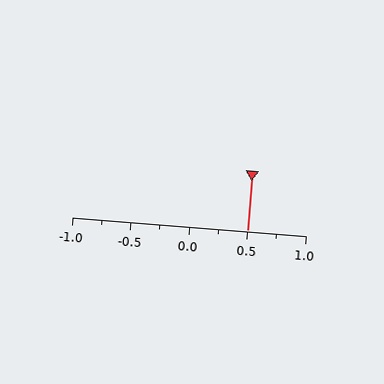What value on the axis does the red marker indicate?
The marker indicates approximately 0.5.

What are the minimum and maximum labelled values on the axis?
The axis runs from -1.0 to 1.0.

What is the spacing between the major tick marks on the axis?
The major ticks are spaced 0.5 apart.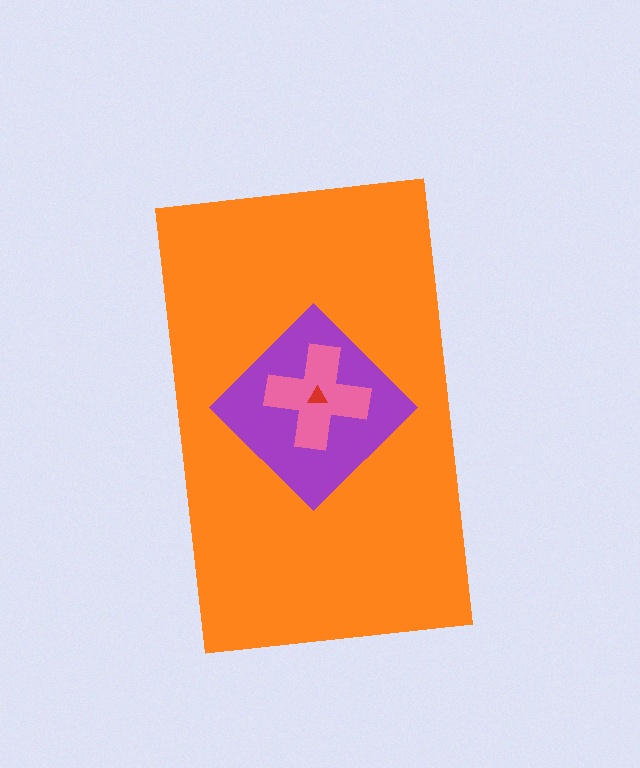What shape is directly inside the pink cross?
The red triangle.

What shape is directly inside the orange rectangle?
The purple diamond.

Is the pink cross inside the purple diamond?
Yes.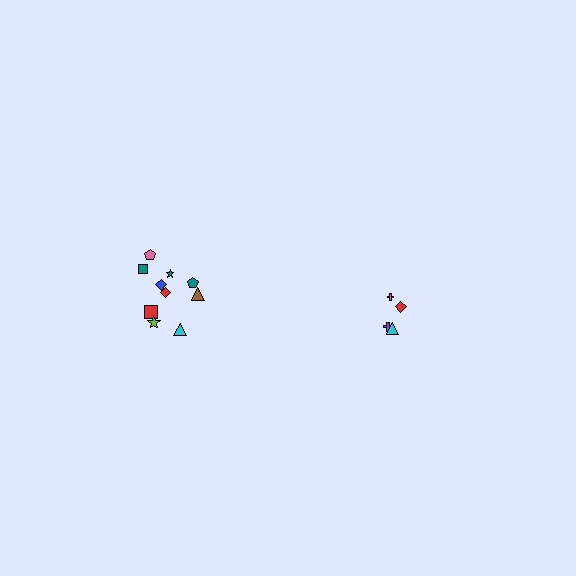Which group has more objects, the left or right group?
The left group.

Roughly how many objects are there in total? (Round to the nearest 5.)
Roughly 15 objects in total.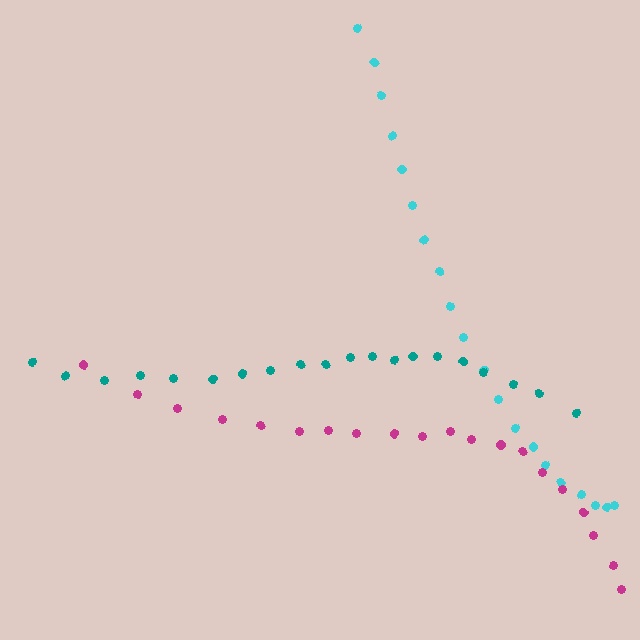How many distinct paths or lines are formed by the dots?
There are 3 distinct paths.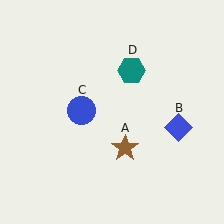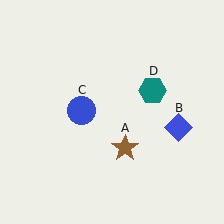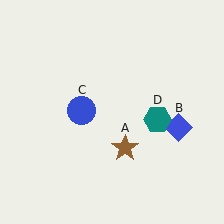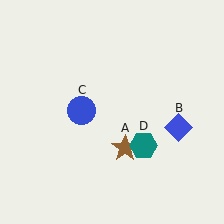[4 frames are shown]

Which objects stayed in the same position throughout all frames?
Brown star (object A) and blue diamond (object B) and blue circle (object C) remained stationary.